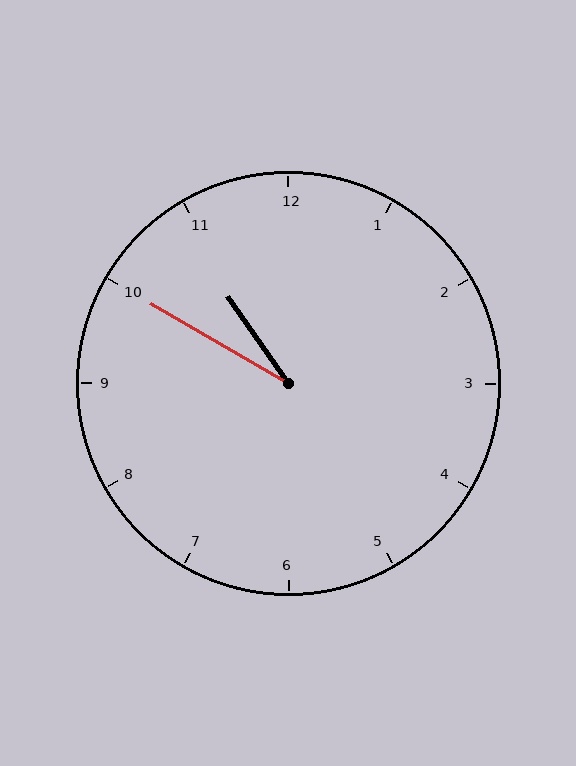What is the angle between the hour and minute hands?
Approximately 25 degrees.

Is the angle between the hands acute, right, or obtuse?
It is acute.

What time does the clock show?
10:50.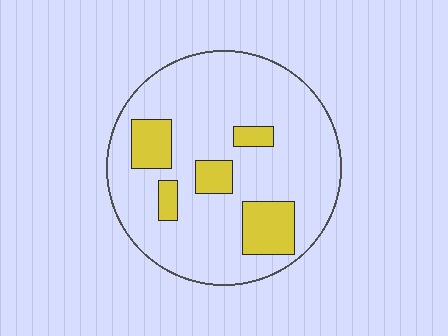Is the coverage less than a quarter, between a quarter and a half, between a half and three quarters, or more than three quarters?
Less than a quarter.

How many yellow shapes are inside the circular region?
5.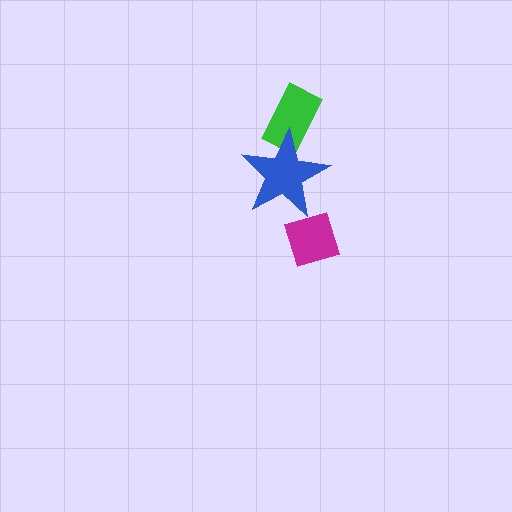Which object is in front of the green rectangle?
The blue star is in front of the green rectangle.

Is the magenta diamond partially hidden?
Yes, it is partially covered by another shape.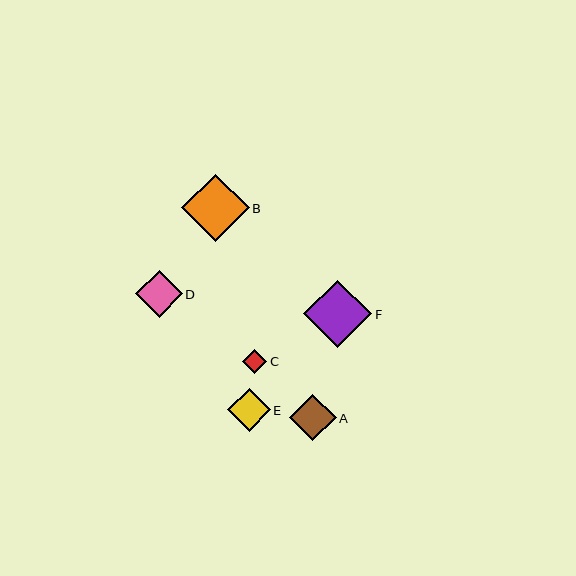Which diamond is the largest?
Diamond F is the largest with a size of approximately 68 pixels.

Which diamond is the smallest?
Diamond C is the smallest with a size of approximately 24 pixels.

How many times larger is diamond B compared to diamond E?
Diamond B is approximately 1.6 times the size of diamond E.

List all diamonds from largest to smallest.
From largest to smallest: F, B, A, D, E, C.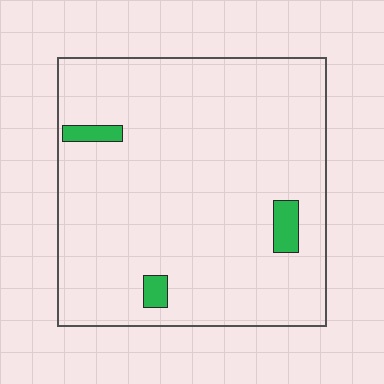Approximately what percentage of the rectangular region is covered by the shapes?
Approximately 5%.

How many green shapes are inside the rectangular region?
3.